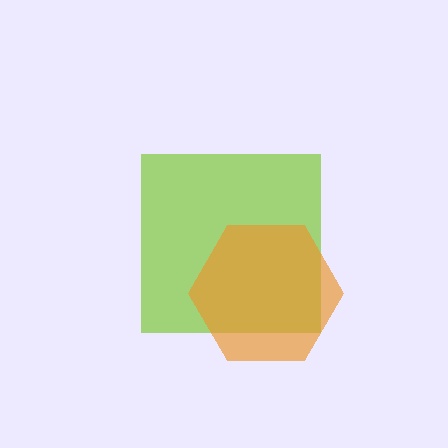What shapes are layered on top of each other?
The layered shapes are: a lime square, an orange hexagon.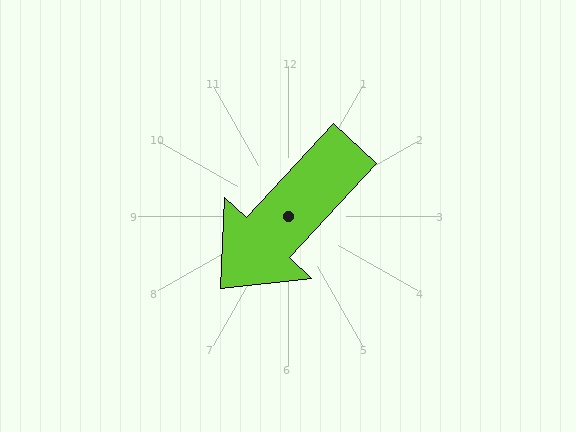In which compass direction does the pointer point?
Southwest.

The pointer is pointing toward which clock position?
Roughly 7 o'clock.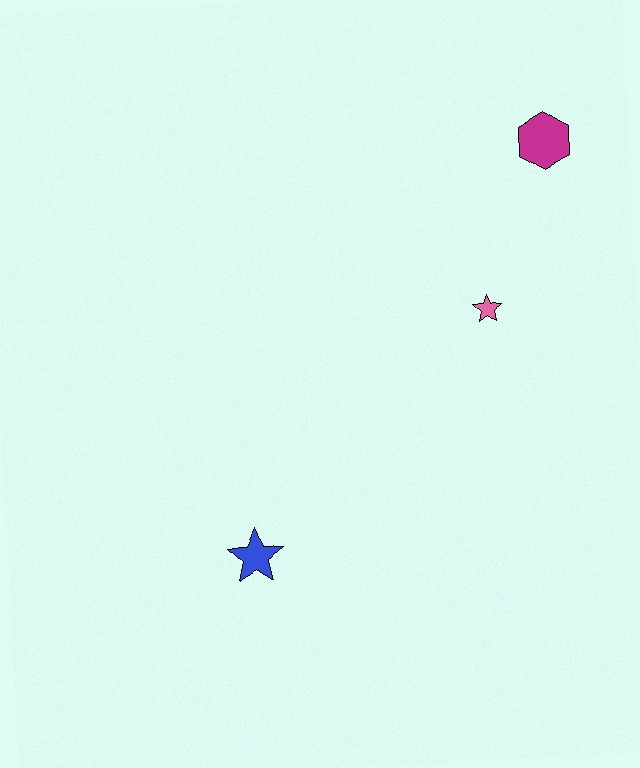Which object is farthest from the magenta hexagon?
The blue star is farthest from the magenta hexagon.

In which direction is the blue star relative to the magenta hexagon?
The blue star is below the magenta hexagon.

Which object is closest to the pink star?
The magenta hexagon is closest to the pink star.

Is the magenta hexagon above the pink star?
Yes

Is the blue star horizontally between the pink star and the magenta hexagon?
No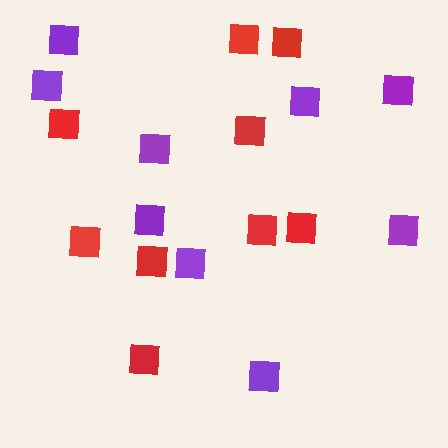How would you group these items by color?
There are 2 groups: one group of red squares (9) and one group of purple squares (9).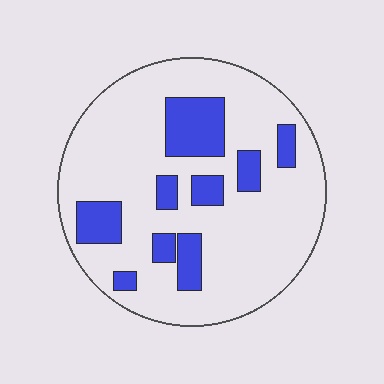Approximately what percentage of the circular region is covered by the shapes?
Approximately 20%.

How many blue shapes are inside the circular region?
9.